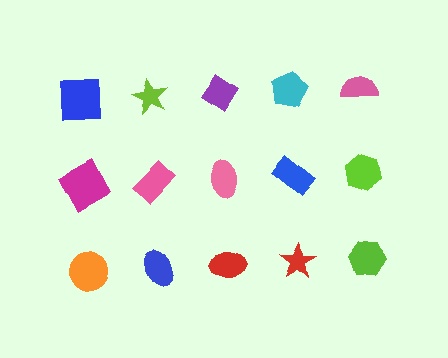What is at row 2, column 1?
A magenta square.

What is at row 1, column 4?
A cyan pentagon.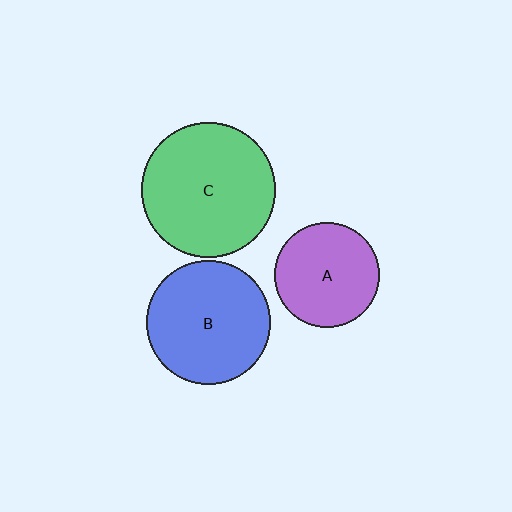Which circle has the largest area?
Circle C (green).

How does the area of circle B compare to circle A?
Approximately 1.4 times.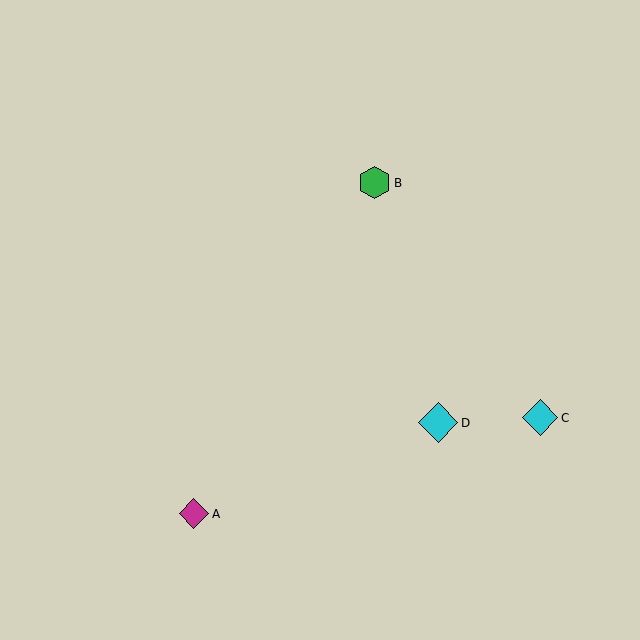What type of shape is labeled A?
Shape A is a magenta diamond.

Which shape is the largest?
The cyan diamond (labeled D) is the largest.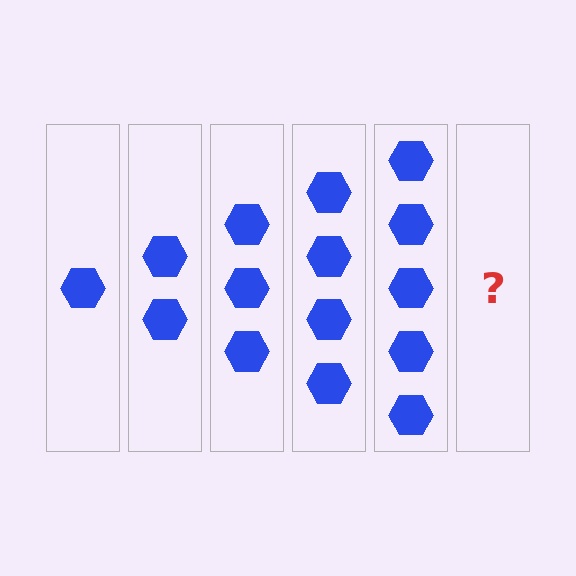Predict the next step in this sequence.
The next step is 6 hexagons.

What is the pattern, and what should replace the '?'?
The pattern is that each step adds one more hexagon. The '?' should be 6 hexagons.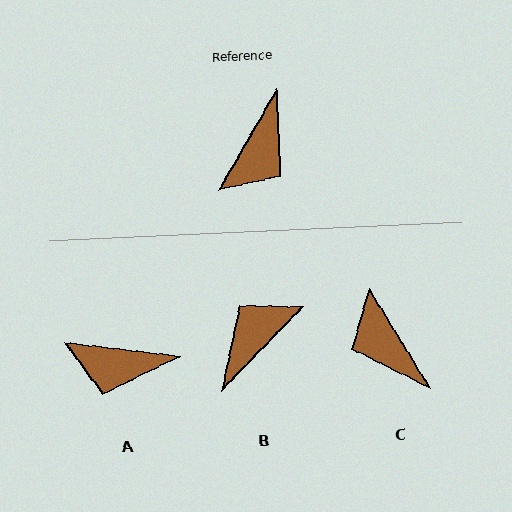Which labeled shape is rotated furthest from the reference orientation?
B, about 166 degrees away.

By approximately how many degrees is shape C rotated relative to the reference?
Approximately 118 degrees clockwise.